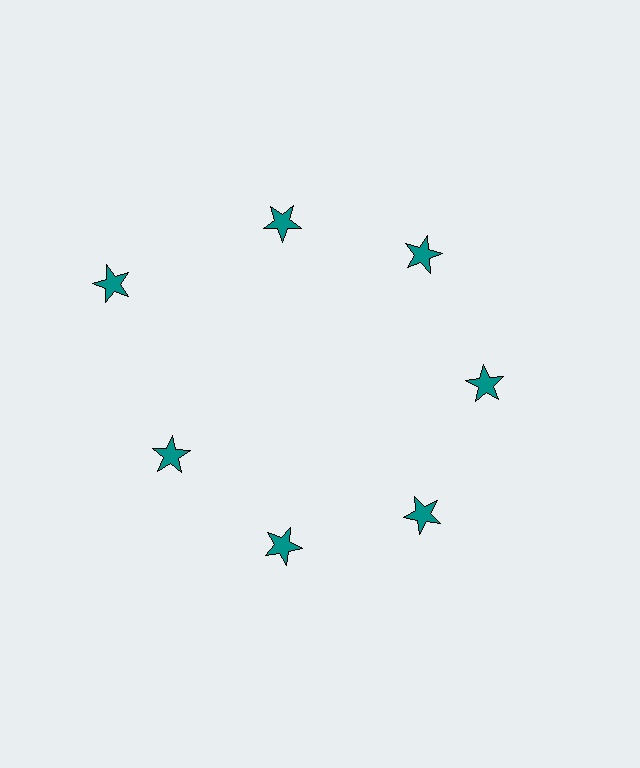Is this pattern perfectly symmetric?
No. The 7 teal stars are arranged in a ring, but one element near the 10 o'clock position is pushed outward from the center, breaking the 7-fold rotational symmetry.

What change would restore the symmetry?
The symmetry would be restored by moving it inward, back onto the ring so that all 7 stars sit at equal angles and equal distance from the center.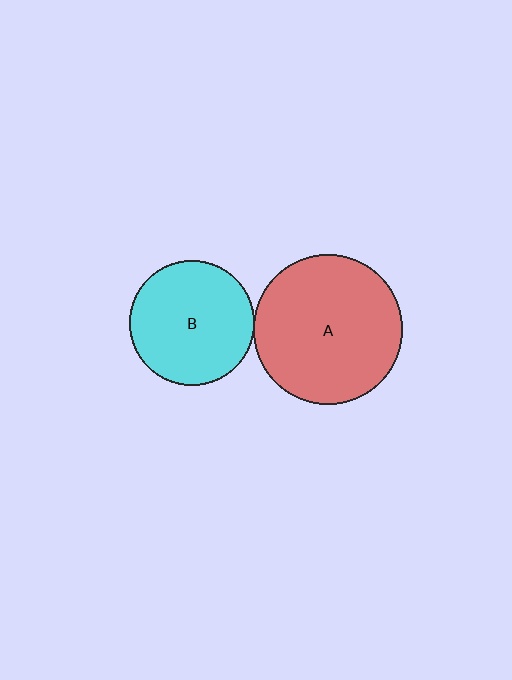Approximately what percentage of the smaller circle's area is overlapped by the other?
Approximately 5%.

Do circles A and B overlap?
Yes.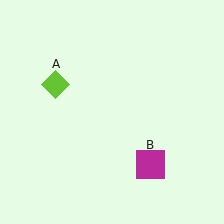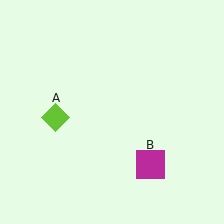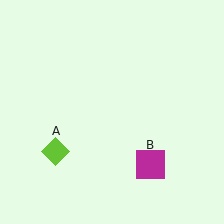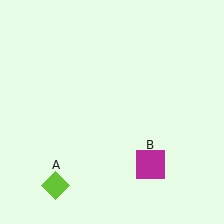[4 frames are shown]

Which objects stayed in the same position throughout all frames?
Magenta square (object B) remained stationary.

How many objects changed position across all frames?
1 object changed position: lime diamond (object A).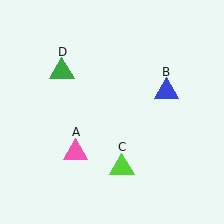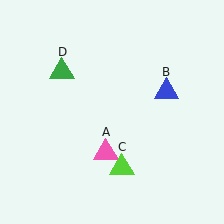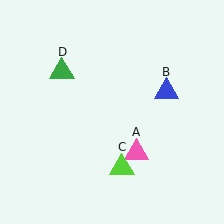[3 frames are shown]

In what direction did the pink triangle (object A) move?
The pink triangle (object A) moved right.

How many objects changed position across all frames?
1 object changed position: pink triangle (object A).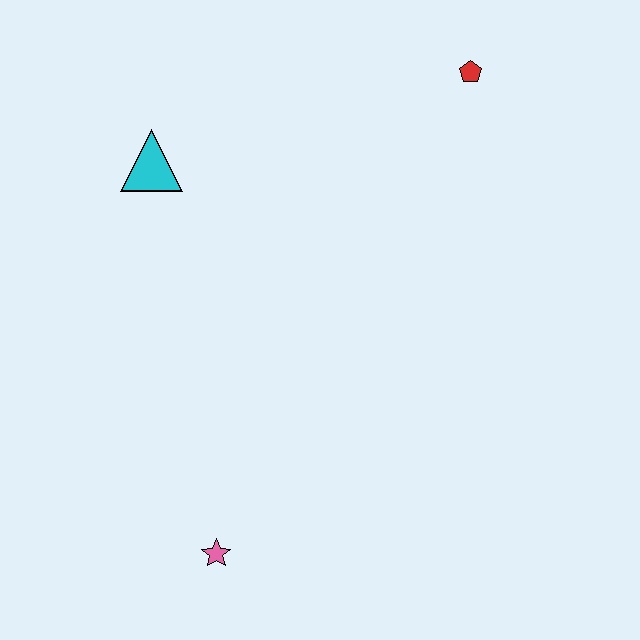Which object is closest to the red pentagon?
The cyan triangle is closest to the red pentagon.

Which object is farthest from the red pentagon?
The pink star is farthest from the red pentagon.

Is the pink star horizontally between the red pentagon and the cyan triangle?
Yes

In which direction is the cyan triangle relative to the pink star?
The cyan triangle is above the pink star.